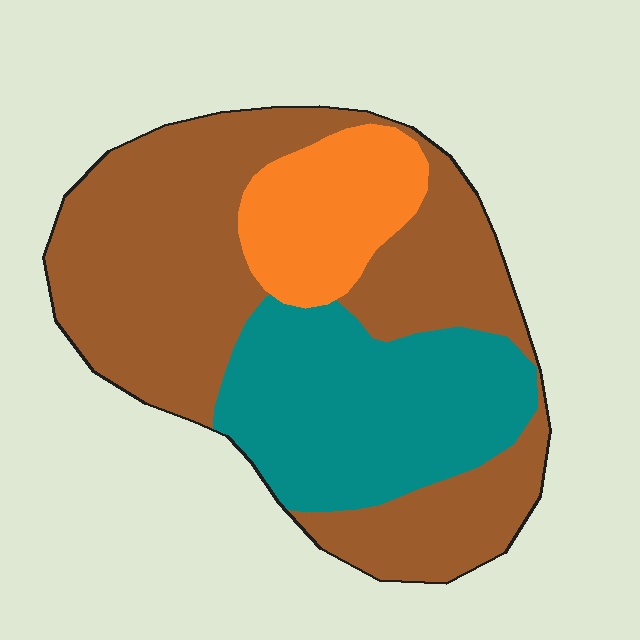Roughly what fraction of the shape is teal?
Teal covers 30% of the shape.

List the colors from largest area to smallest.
From largest to smallest: brown, teal, orange.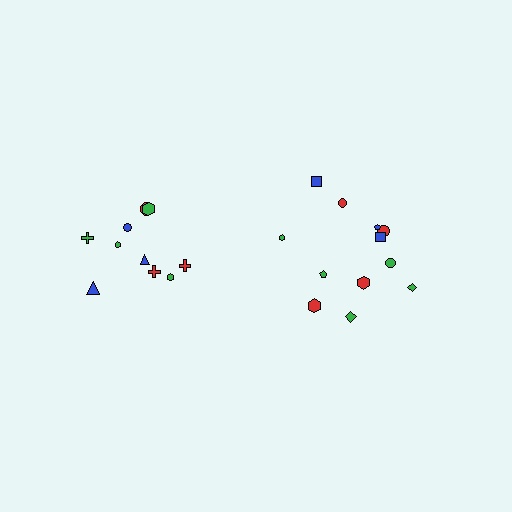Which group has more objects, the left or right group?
The right group.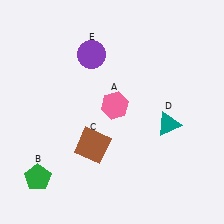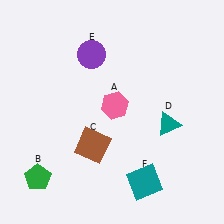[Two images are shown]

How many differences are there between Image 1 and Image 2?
There is 1 difference between the two images.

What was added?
A teal square (F) was added in Image 2.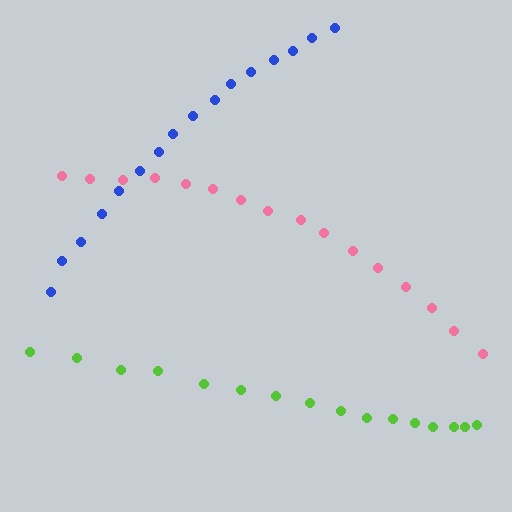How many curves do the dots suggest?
There are 3 distinct paths.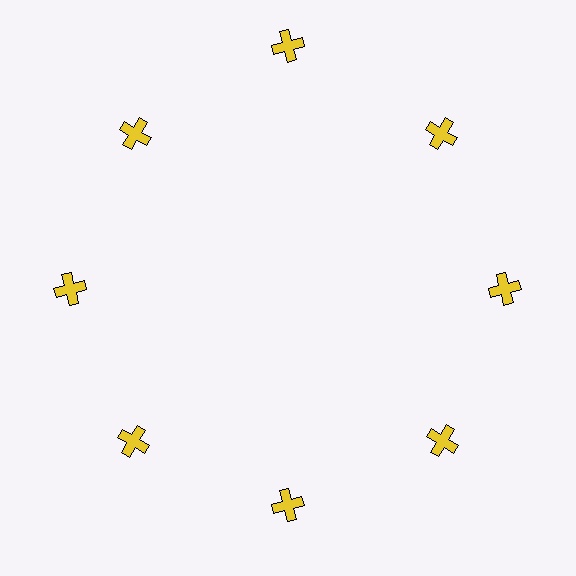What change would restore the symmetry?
The symmetry would be restored by moving it inward, back onto the ring so that all 8 crosses sit at equal angles and equal distance from the center.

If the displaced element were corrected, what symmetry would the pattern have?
It would have 8-fold rotational symmetry — the pattern would map onto itself every 45 degrees.